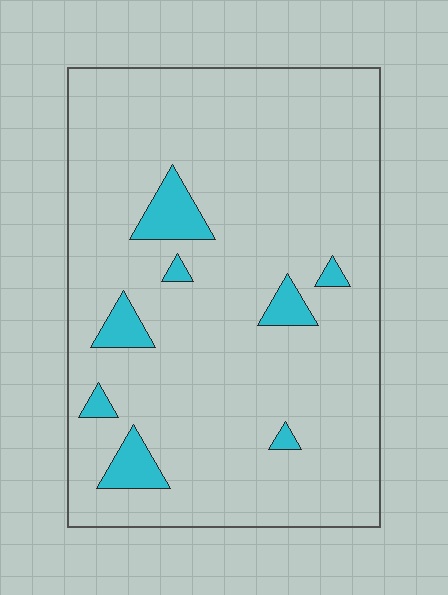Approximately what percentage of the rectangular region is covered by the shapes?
Approximately 10%.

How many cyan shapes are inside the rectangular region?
8.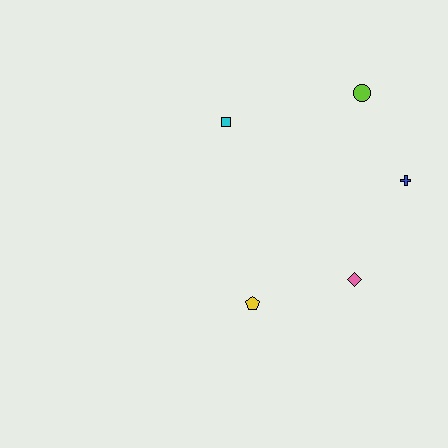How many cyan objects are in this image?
There is 1 cyan object.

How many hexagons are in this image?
There are no hexagons.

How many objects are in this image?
There are 5 objects.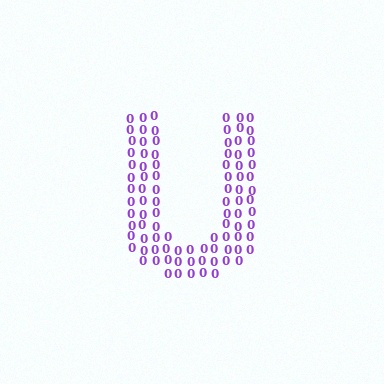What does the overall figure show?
The overall figure shows the letter U.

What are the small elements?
The small elements are digit 0's.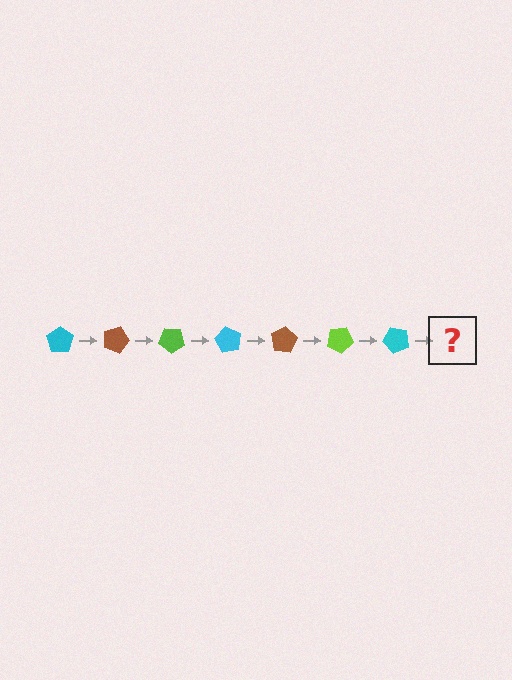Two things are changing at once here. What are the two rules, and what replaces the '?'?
The two rules are that it rotates 20 degrees each step and the color cycles through cyan, brown, and lime. The '?' should be a brown pentagon, rotated 140 degrees from the start.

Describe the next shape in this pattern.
It should be a brown pentagon, rotated 140 degrees from the start.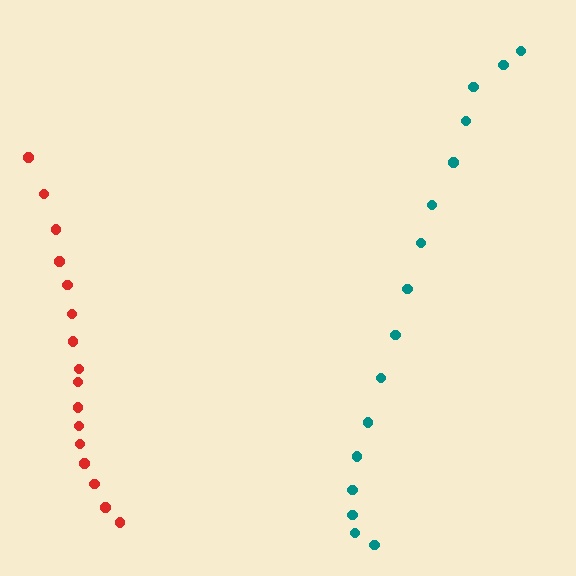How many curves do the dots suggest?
There are 2 distinct paths.